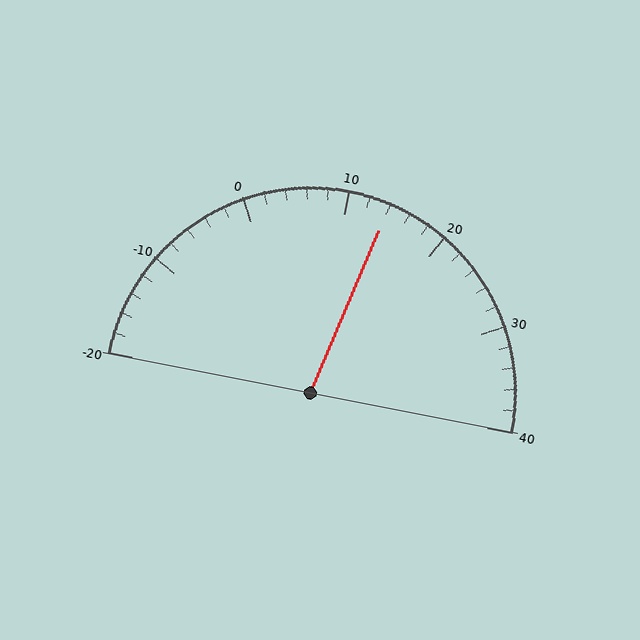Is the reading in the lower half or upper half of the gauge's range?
The reading is in the upper half of the range (-20 to 40).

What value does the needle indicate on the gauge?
The needle indicates approximately 14.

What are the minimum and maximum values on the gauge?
The gauge ranges from -20 to 40.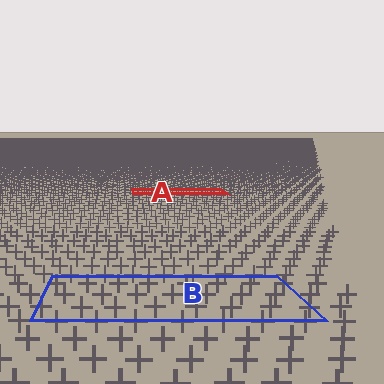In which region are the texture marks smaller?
The texture marks are smaller in region A, because it is farther away.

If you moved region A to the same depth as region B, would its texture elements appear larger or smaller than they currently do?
They would appear larger. At a closer depth, the same texture elements are projected at a bigger on-screen size.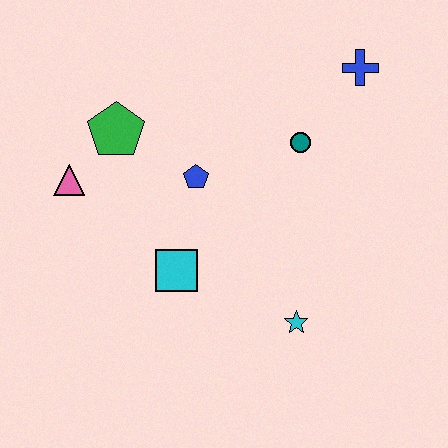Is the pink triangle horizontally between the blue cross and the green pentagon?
No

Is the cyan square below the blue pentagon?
Yes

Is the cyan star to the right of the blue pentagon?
Yes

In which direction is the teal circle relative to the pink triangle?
The teal circle is to the right of the pink triangle.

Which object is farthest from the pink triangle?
The blue cross is farthest from the pink triangle.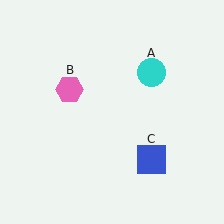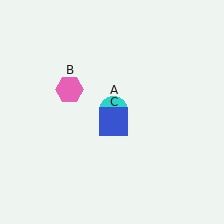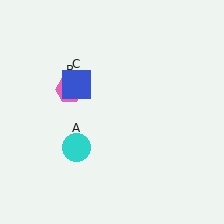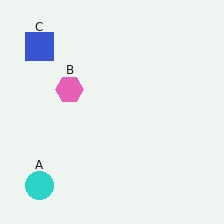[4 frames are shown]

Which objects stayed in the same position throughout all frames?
Pink hexagon (object B) remained stationary.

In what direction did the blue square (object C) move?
The blue square (object C) moved up and to the left.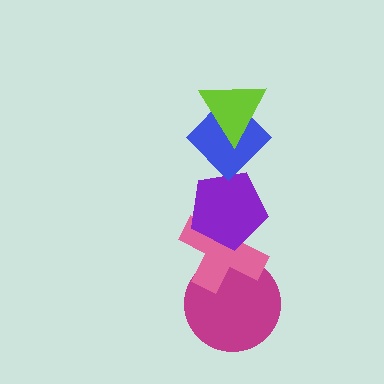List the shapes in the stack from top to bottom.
From top to bottom: the lime triangle, the blue diamond, the purple pentagon, the pink cross, the magenta circle.